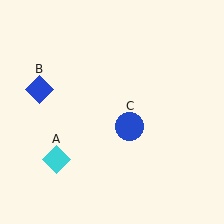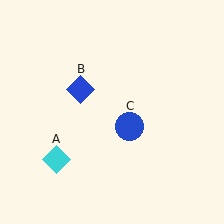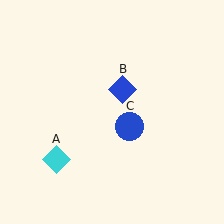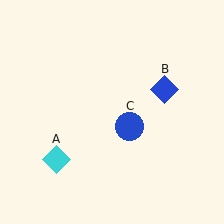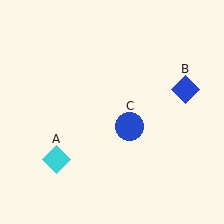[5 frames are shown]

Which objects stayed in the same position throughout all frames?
Cyan diamond (object A) and blue circle (object C) remained stationary.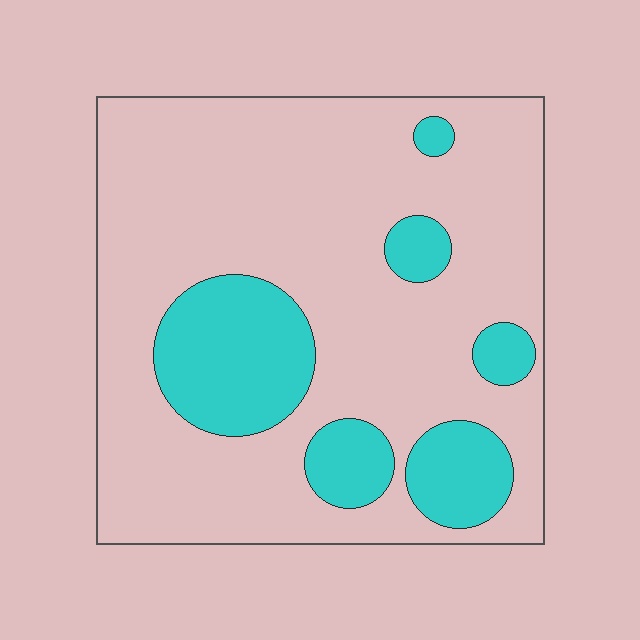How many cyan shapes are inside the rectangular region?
6.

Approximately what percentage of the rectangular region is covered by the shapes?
Approximately 20%.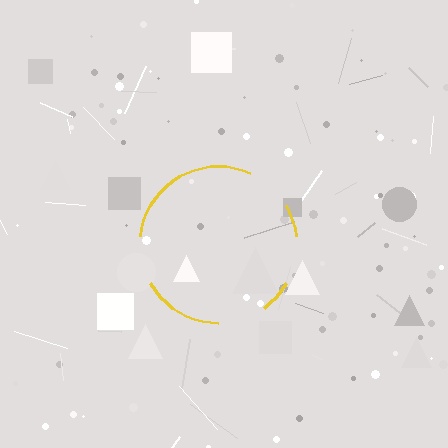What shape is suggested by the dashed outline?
The dashed outline suggests a circle.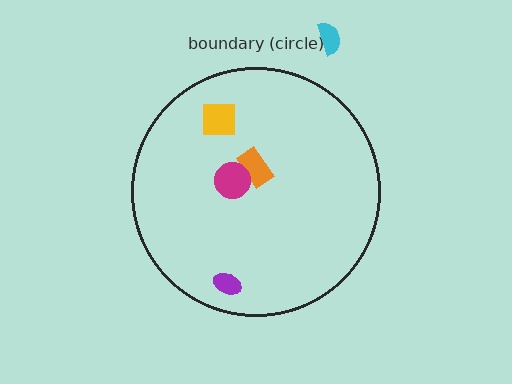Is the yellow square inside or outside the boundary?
Inside.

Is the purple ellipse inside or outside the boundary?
Inside.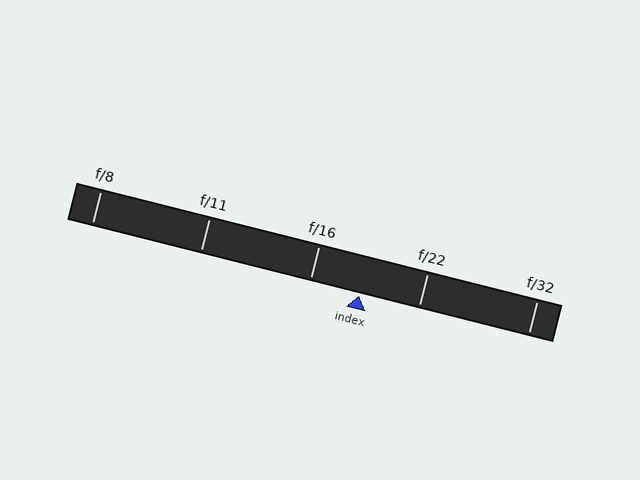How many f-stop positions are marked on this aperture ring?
There are 5 f-stop positions marked.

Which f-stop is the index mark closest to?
The index mark is closest to f/16.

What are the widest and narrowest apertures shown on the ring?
The widest aperture shown is f/8 and the narrowest is f/32.